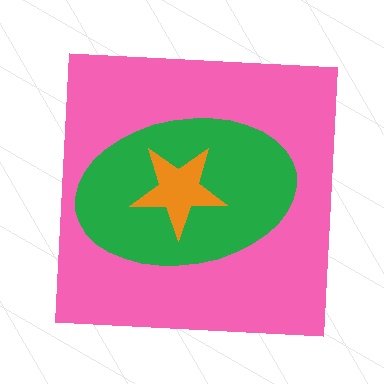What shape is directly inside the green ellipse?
The orange star.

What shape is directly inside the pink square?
The green ellipse.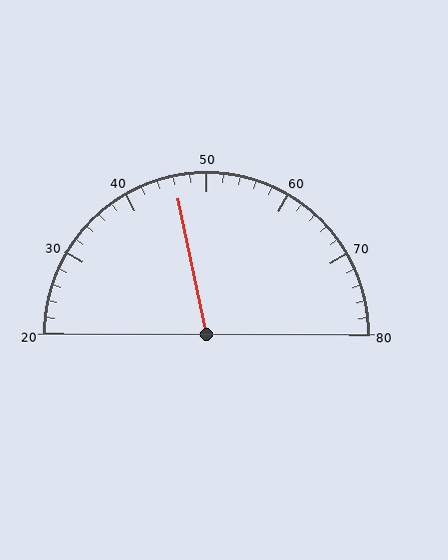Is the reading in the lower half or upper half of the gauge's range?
The reading is in the lower half of the range (20 to 80).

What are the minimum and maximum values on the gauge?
The gauge ranges from 20 to 80.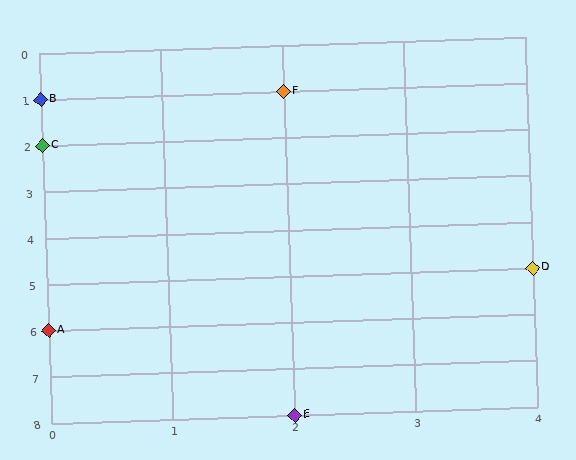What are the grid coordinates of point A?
Point A is at grid coordinates (0, 6).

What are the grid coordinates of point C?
Point C is at grid coordinates (0, 2).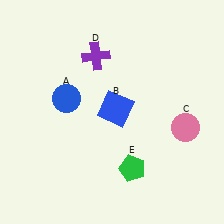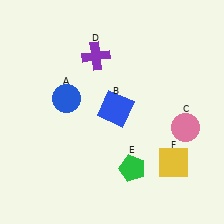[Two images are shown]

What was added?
A yellow square (F) was added in Image 2.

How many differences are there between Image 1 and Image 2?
There is 1 difference between the two images.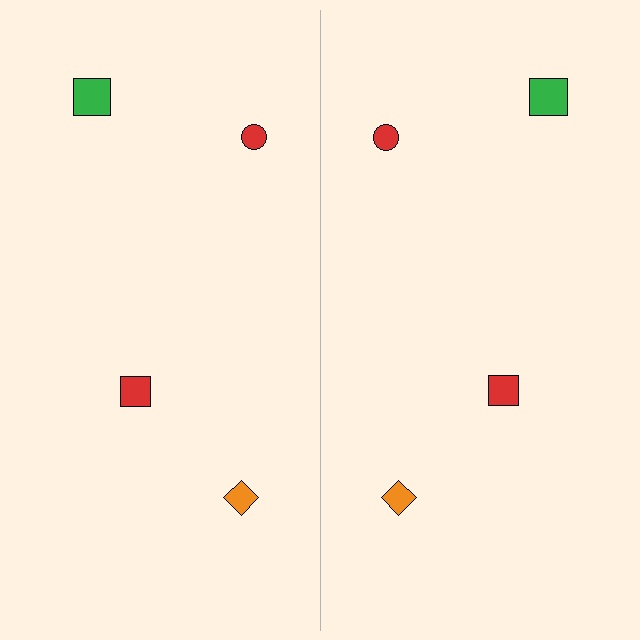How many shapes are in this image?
There are 8 shapes in this image.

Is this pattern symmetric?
Yes, this pattern has bilateral (reflection) symmetry.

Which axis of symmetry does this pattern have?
The pattern has a vertical axis of symmetry running through the center of the image.